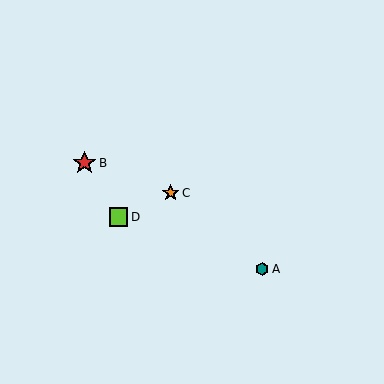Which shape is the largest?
The red star (labeled B) is the largest.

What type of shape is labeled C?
Shape C is an orange star.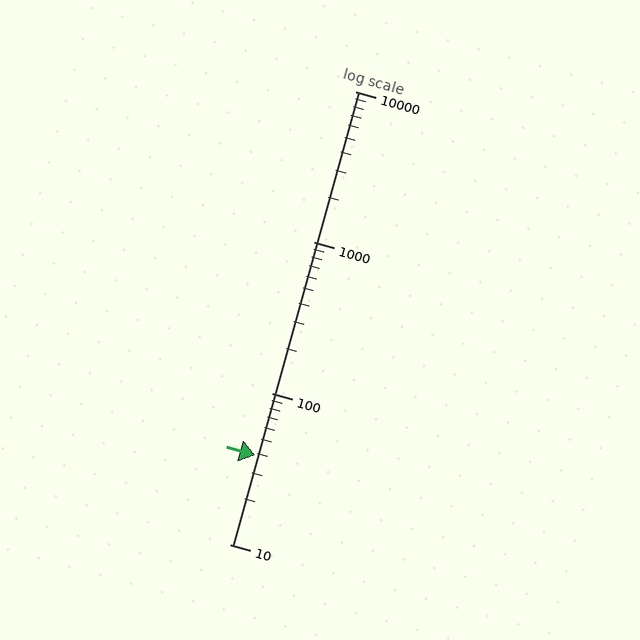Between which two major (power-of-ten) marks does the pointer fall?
The pointer is between 10 and 100.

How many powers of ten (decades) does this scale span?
The scale spans 3 decades, from 10 to 10000.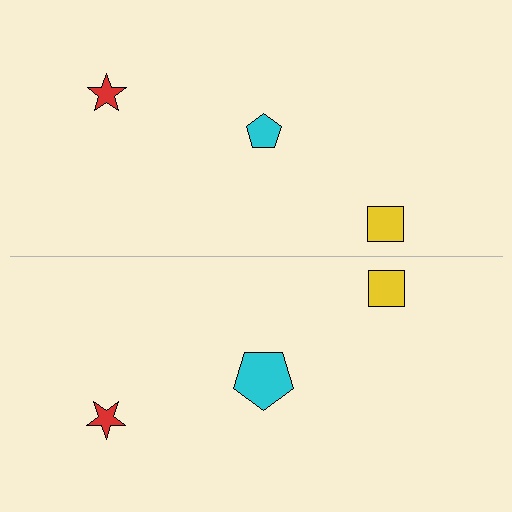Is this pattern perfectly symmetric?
No, the pattern is not perfectly symmetric. The cyan pentagon on the bottom side has a different size than its mirror counterpart.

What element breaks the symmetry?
The cyan pentagon on the bottom side has a different size than its mirror counterpart.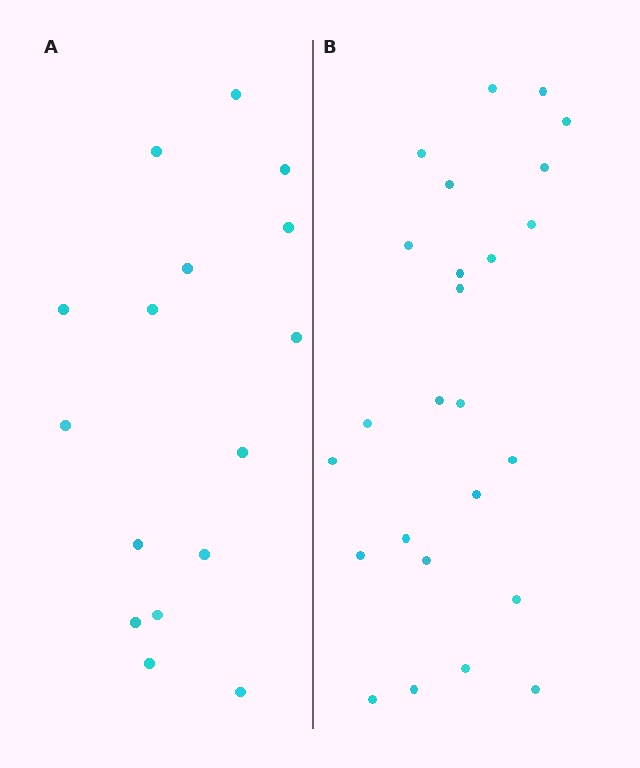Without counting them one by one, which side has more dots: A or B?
Region B (the right region) has more dots.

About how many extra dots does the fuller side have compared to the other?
Region B has roughly 8 or so more dots than region A.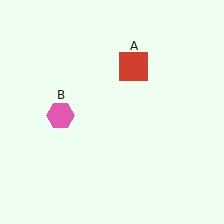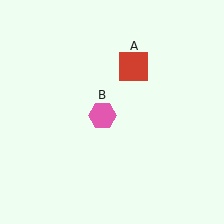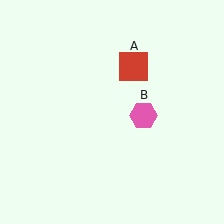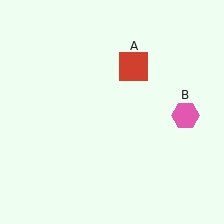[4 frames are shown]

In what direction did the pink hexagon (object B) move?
The pink hexagon (object B) moved right.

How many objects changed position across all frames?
1 object changed position: pink hexagon (object B).